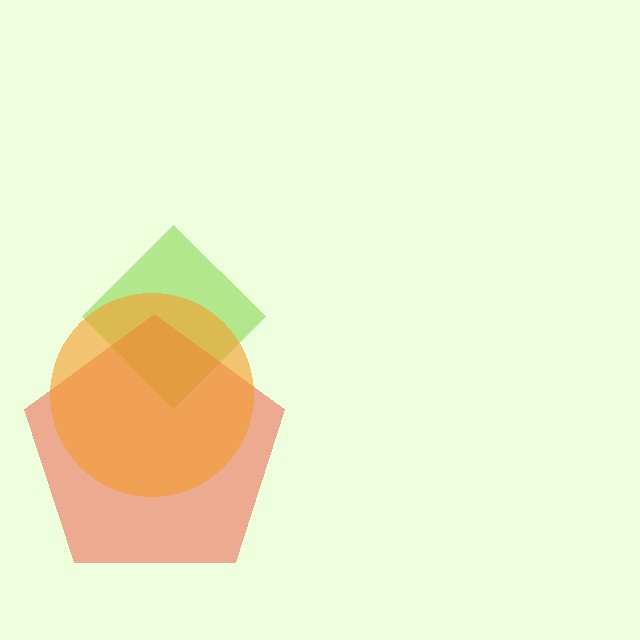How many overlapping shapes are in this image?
There are 3 overlapping shapes in the image.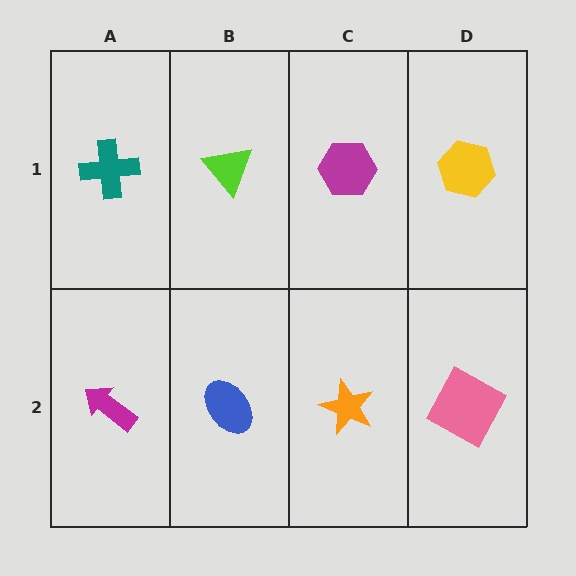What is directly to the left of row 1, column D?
A magenta hexagon.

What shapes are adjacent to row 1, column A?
A magenta arrow (row 2, column A), a lime triangle (row 1, column B).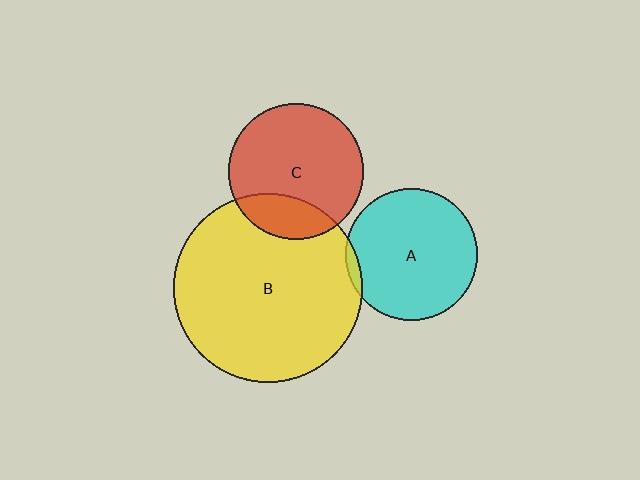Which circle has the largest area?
Circle B (yellow).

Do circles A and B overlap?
Yes.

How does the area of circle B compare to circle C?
Approximately 1.9 times.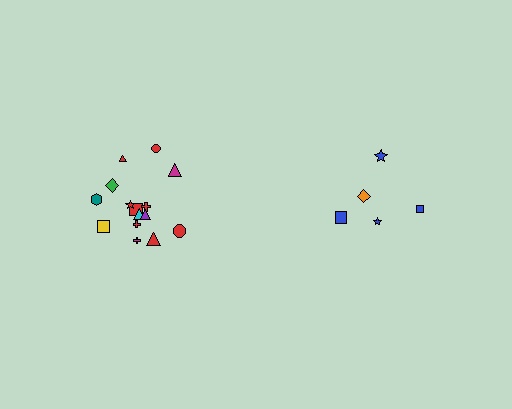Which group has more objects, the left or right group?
The left group.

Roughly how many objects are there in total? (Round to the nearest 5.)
Roughly 20 objects in total.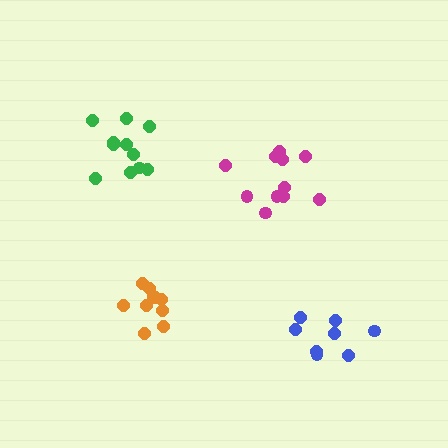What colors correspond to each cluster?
The clusters are colored: orange, blue, green, magenta.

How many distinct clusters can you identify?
There are 4 distinct clusters.